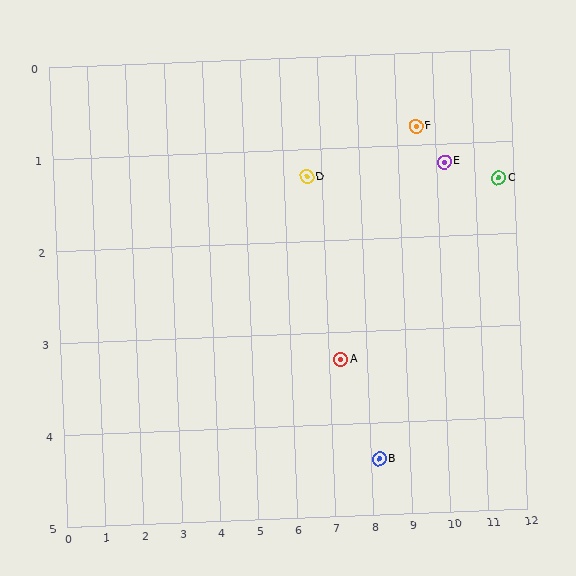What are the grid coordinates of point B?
Point B is at approximately (8.2, 4.4).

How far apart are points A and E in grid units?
Points A and E are about 3.6 grid units apart.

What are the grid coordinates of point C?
Point C is at approximately (11.6, 1.4).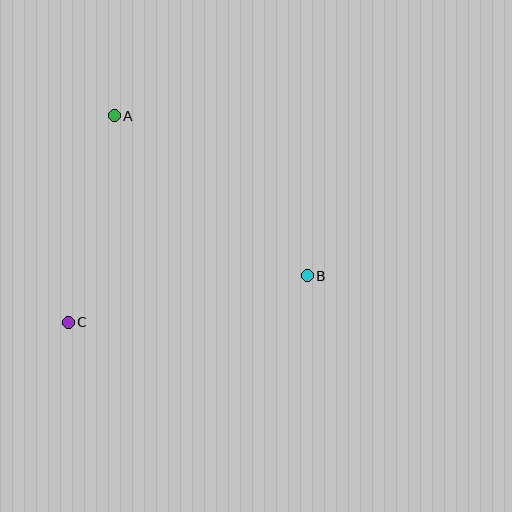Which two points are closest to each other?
Points A and C are closest to each other.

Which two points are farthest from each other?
Points A and B are farthest from each other.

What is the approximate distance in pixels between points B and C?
The distance between B and C is approximately 243 pixels.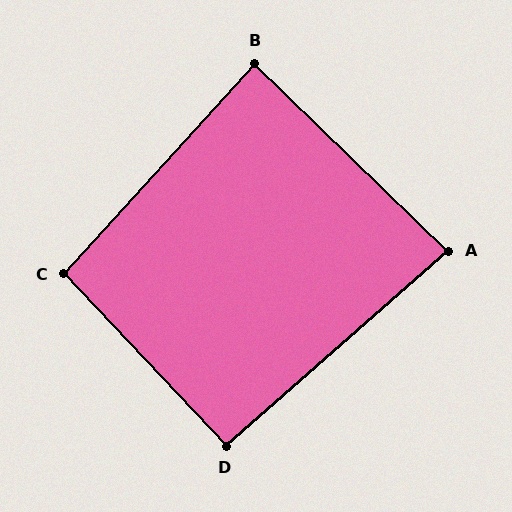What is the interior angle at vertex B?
Approximately 88 degrees (approximately right).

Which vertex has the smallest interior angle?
A, at approximately 86 degrees.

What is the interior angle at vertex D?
Approximately 92 degrees (approximately right).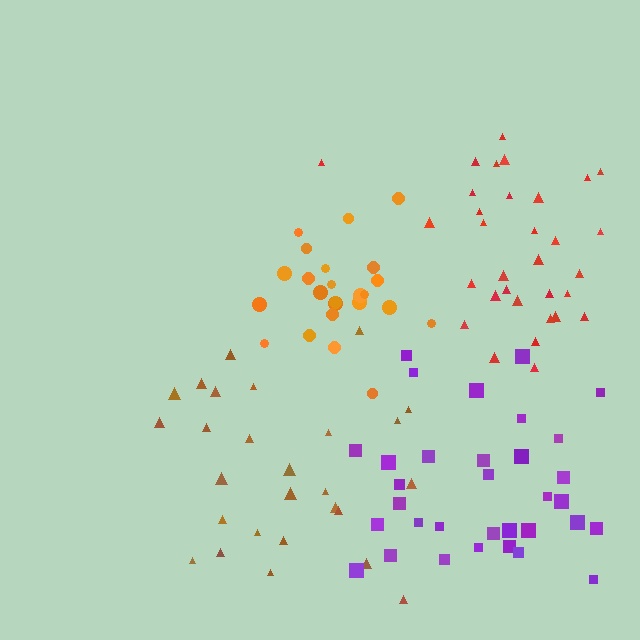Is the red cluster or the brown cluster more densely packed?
Red.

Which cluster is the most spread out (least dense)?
Brown.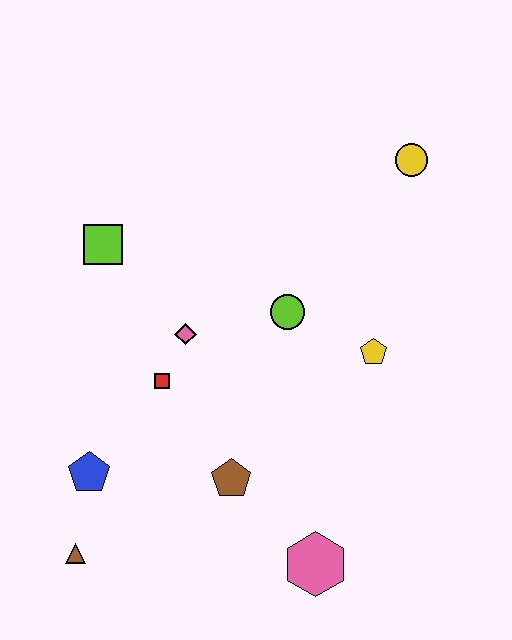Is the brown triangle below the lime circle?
Yes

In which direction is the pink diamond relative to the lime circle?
The pink diamond is to the left of the lime circle.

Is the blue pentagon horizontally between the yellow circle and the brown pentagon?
No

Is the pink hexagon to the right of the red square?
Yes